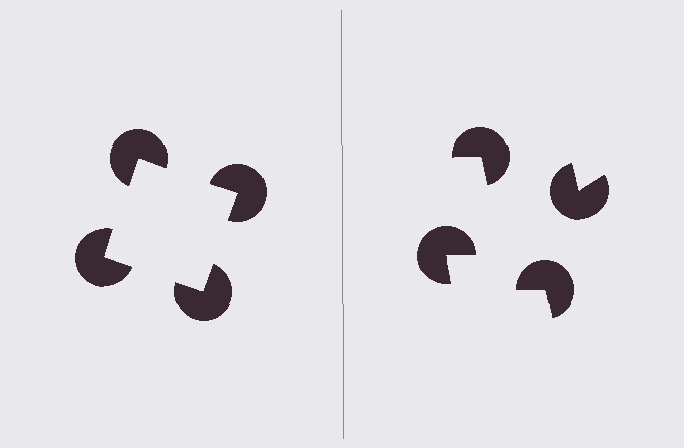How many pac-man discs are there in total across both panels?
8 — 4 on each side.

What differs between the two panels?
The pac-man discs are positioned identically on both sides; only the wedge orientations differ. On the left they align to a square; on the right they are misaligned.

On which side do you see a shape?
An illusory square appears on the left side. On the right side the wedge cuts are rotated, so no coherent shape forms.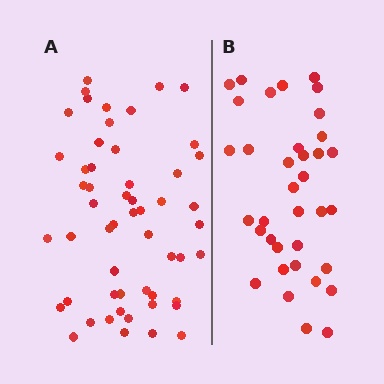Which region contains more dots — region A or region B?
Region A (the left region) has more dots.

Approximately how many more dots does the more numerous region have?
Region A has approximately 20 more dots than region B.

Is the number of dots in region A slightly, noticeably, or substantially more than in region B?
Region A has substantially more. The ratio is roughly 1.5 to 1.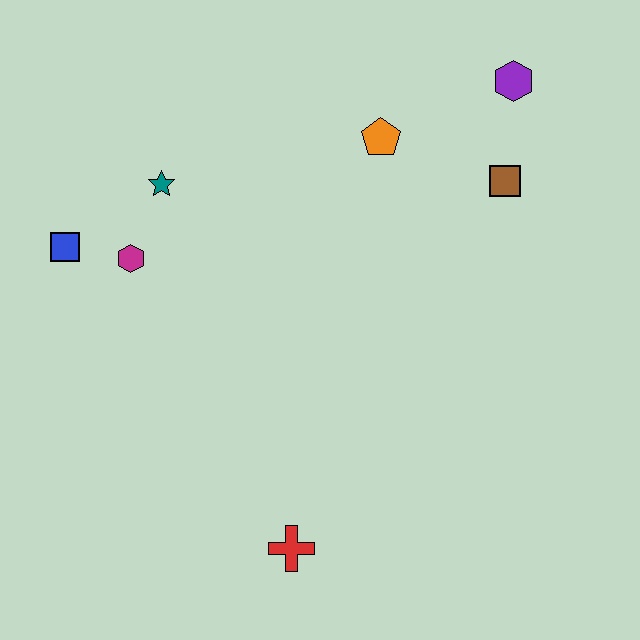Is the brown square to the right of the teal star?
Yes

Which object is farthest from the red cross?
The purple hexagon is farthest from the red cross.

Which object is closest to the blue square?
The magenta hexagon is closest to the blue square.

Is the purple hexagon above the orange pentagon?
Yes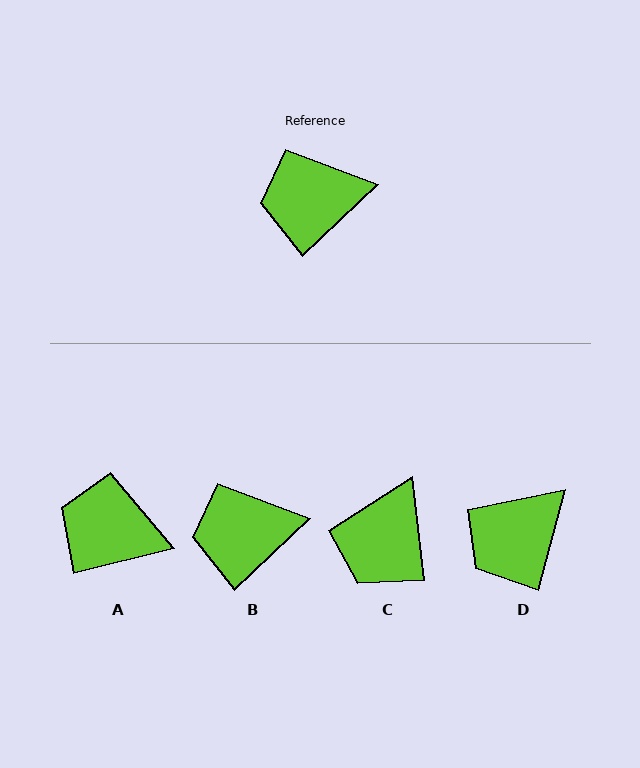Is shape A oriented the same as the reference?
No, it is off by about 29 degrees.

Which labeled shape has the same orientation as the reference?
B.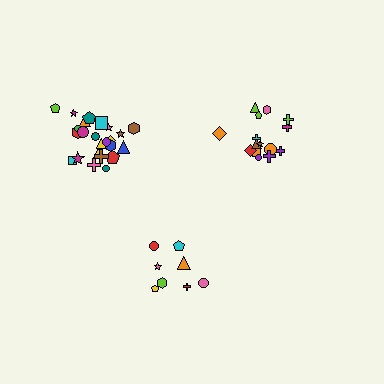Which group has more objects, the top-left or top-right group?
The top-left group.